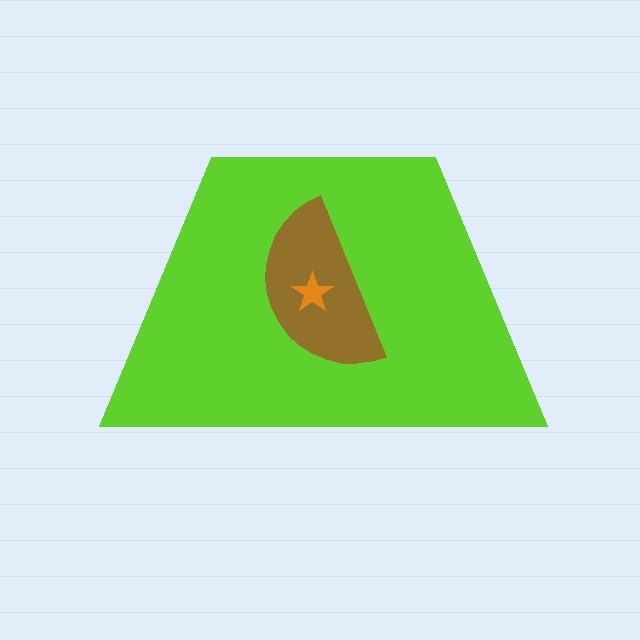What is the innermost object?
The orange star.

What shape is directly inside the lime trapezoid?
The brown semicircle.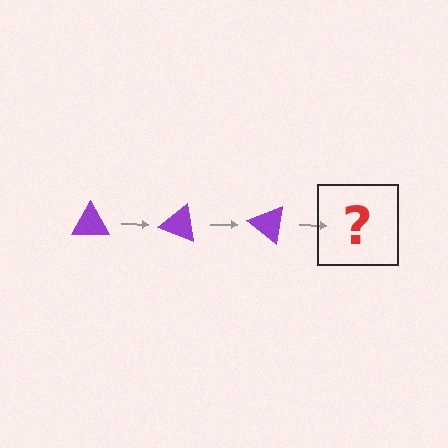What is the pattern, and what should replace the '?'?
The pattern is that the triangle rotates 20 degrees each step. The '?' should be a purple triangle rotated 60 degrees.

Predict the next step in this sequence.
The next step is a purple triangle rotated 60 degrees.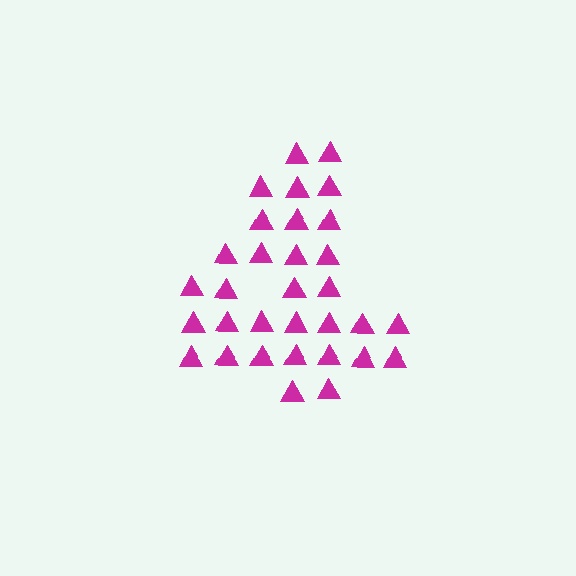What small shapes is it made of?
It is made of small triangles.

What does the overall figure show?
The overall figure shows the digit 4.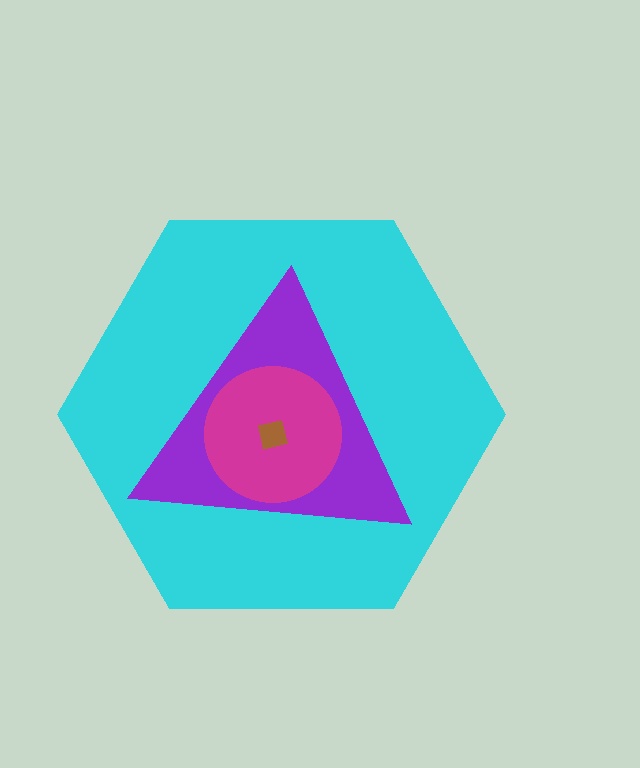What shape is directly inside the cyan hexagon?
The purple triangle.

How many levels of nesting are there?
4.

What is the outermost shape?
The cyan hexagon.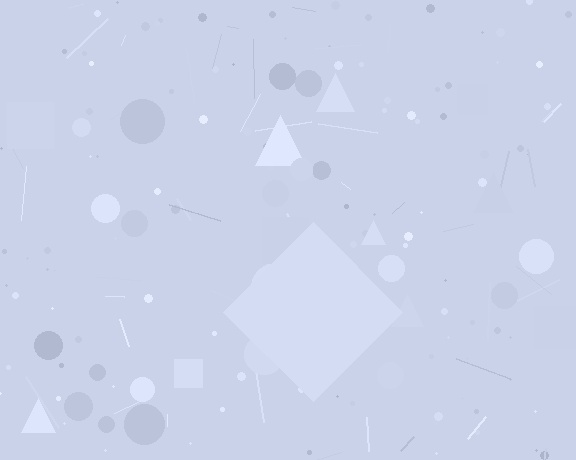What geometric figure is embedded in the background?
A diamond is embedded in the background.